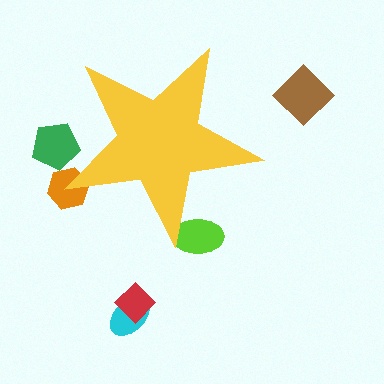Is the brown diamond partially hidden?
No, the brown diamond is fully visible.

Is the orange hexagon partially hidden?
Yes, the orange hexagon is partially hidden behind the yellow star.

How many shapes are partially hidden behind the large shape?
3 shapes are partially hidden.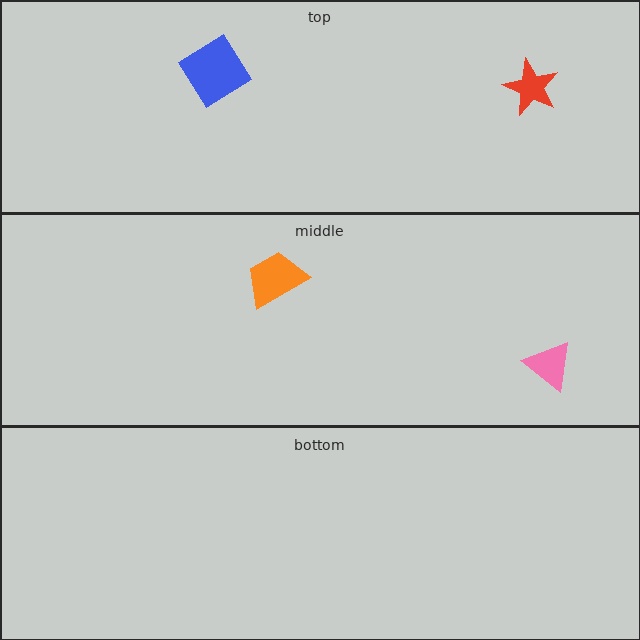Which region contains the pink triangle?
The middle region.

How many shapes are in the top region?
2.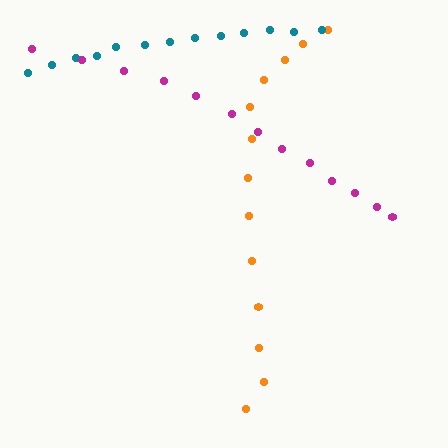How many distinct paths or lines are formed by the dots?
There are 3 distinct paths.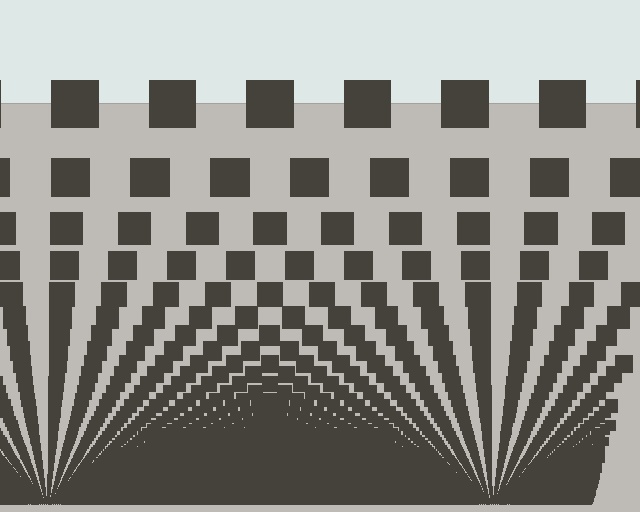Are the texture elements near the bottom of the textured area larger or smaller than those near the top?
Smaller. The gradient is inverted — elements near the bottom are smaller and denser.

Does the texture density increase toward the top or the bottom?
Density increases toward the bottom.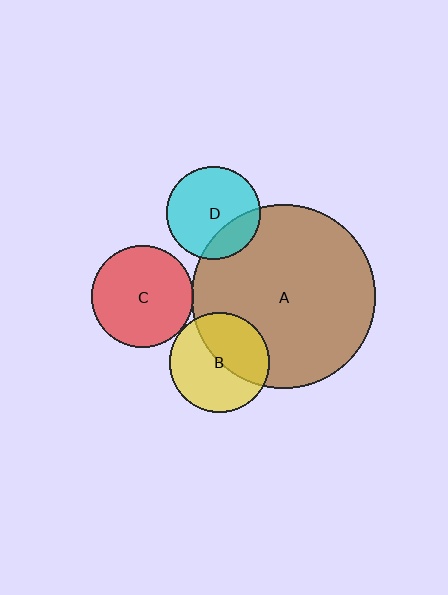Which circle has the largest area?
Circle A (brown).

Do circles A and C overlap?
Yes.